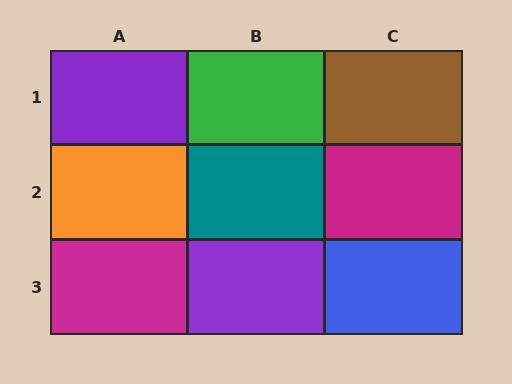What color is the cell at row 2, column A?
Orange.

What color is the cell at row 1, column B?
Green.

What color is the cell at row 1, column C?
Brown.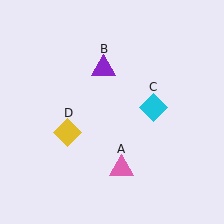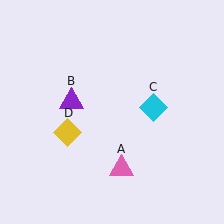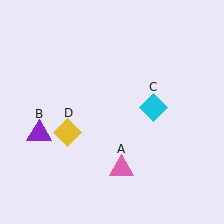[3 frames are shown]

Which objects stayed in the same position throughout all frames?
Pink triangle (object A) and cyan diamond (object C) and yellow diamond (object D) remained stationary.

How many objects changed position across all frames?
1 object changed position: purple triangle (object B).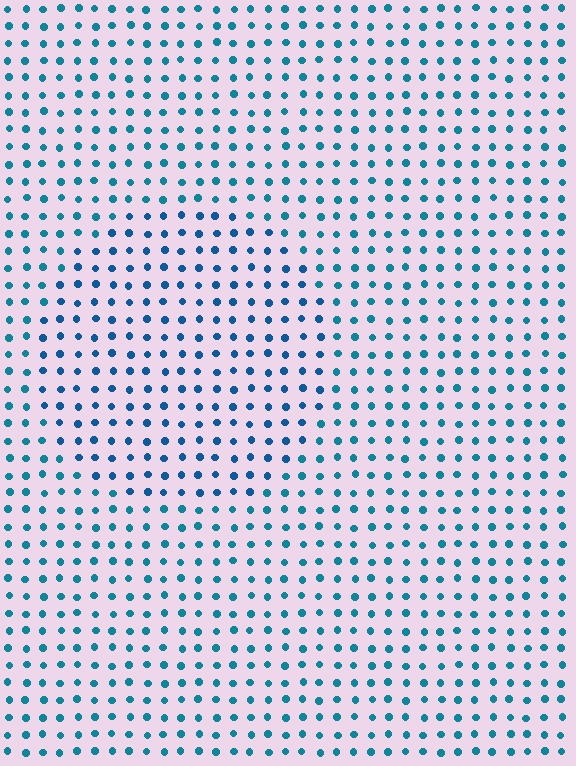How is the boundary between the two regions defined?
The boundary is defined purely by a slight shift in hue (about 19 degrees). Spacing, size, and orientation are identical on both sides.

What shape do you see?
I see a circle.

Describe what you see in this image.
The image is filled with small teal elements in a uniform arrangement. A circle-shaped region is visible where the elements are tinted to a slightly different hue, forming a subtle color boundary.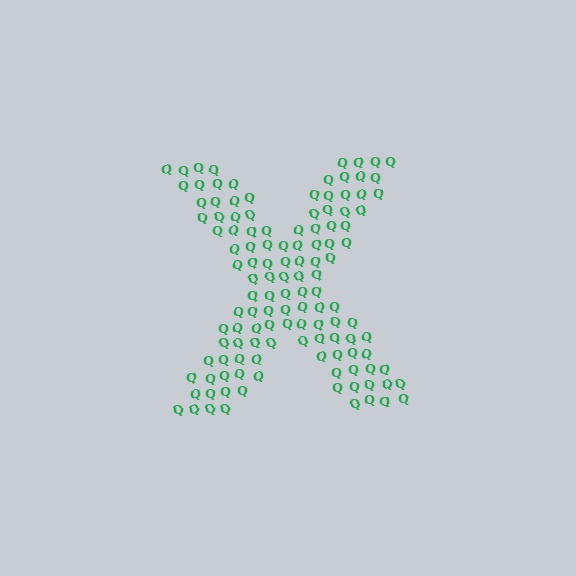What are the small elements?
The small elements are letter Q's.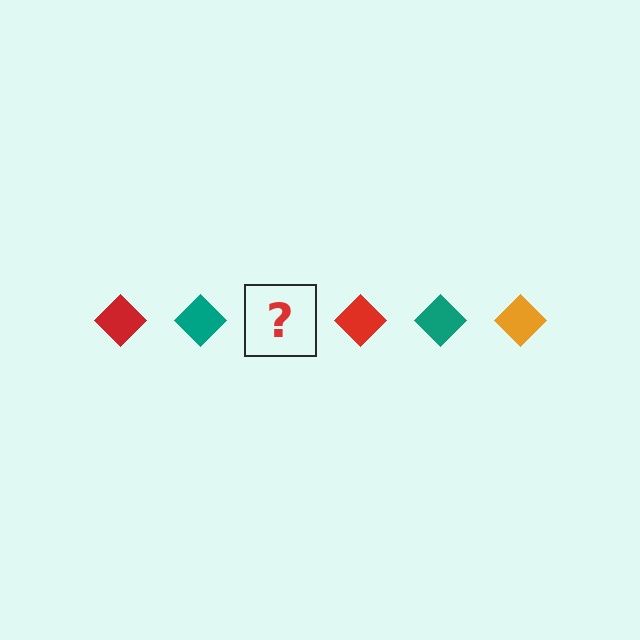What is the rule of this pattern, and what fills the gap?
The rule is that the pattern cycles through red, teal, orange diamonds. The gap should be filled with an orange diamond.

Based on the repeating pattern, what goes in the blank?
The blank should be an orange diamond.